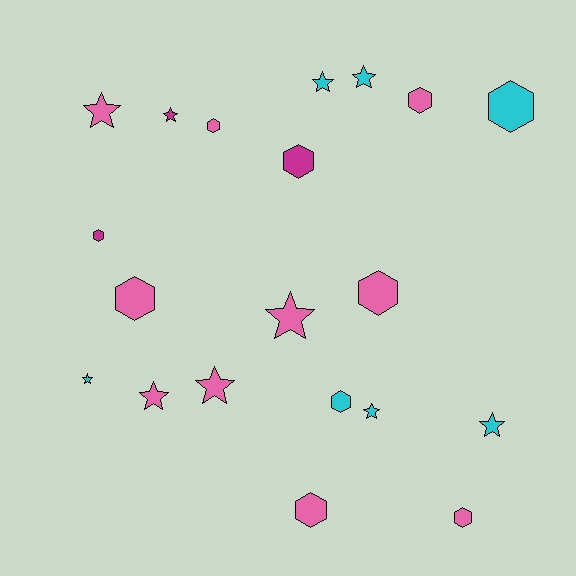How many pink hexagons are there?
There are 6 pink hexagons.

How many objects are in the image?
There are 20 objects.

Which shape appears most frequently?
Hexagon, with 10 objects.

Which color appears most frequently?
Pink, with 10 objects.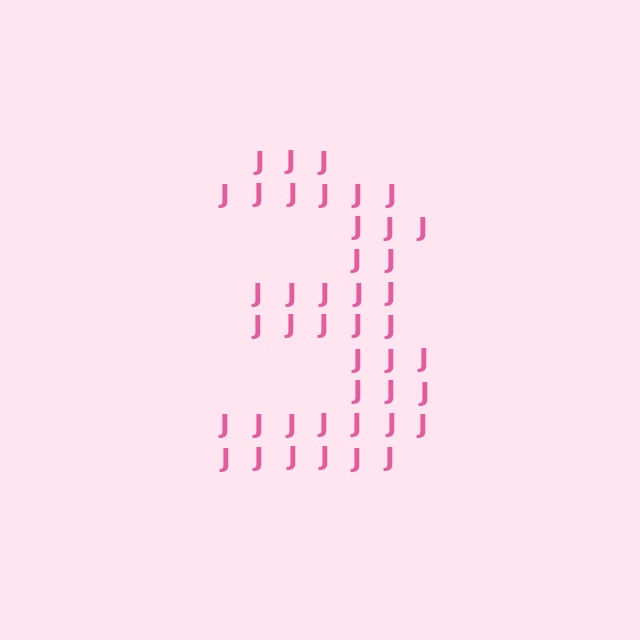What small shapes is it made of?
It is made of small letter J's.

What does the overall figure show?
The overall figure shows the digit 3.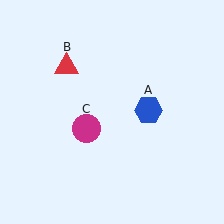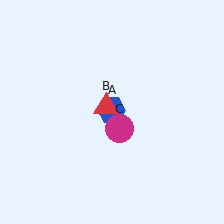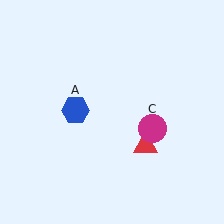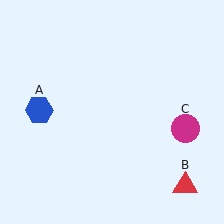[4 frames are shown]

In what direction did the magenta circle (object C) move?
The magenta circle (object C) moved right.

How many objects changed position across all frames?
3 objects changed position: blue hexagon (object A), red triangle (object B), magenta circle (object C).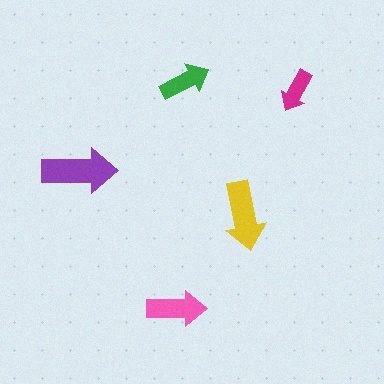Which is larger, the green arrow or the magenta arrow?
The green one.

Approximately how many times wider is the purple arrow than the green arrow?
About 1.5 times wider.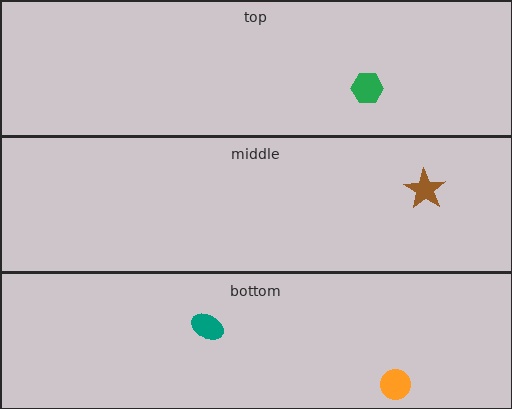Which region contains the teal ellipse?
The bottom region.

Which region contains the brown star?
The middle region.